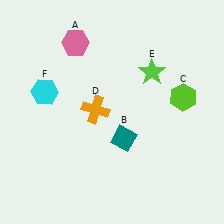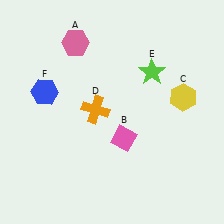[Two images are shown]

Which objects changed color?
B changed from teal to pink. C changed from lime to yellow. F changed from cyan to blue.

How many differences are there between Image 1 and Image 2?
There are 3 differences between the two images.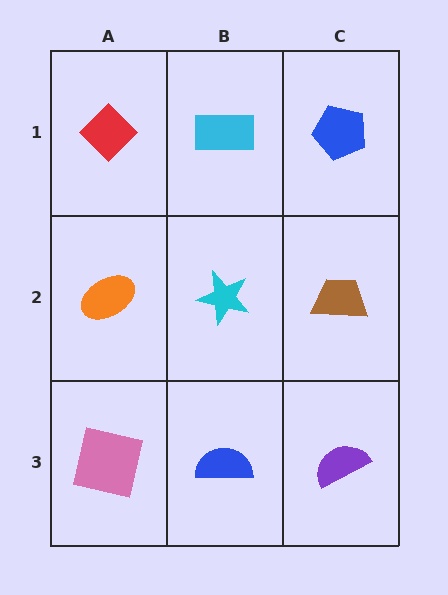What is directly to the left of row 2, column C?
A cyan star.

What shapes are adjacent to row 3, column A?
An orange ellipse (row 2, column A), a blue semicircle (row 3, column B).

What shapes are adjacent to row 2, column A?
A red diamond (row 1, column A), a pink square (row 3, column A), a cyan star (row 2, column B).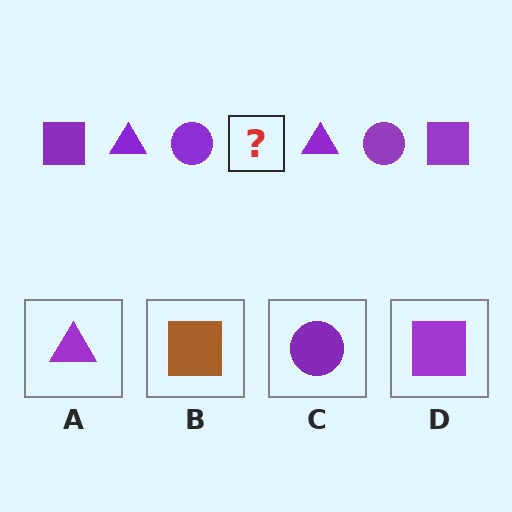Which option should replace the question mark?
Option D.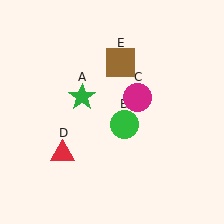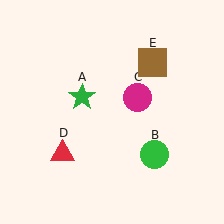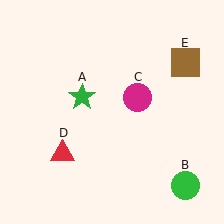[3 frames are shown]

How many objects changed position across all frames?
2 objects changed position: green circle (object B), brown square (object E).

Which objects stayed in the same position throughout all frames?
Green star (object A) and magenta circle (object C) and red triangle (object D) remained stationary.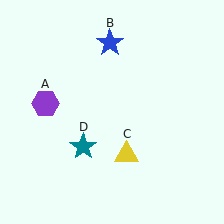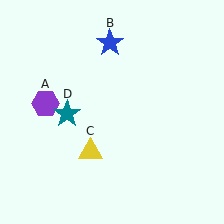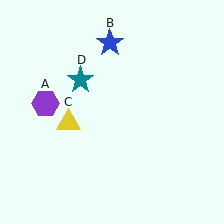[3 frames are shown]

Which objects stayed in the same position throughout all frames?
Purple hexagon (object A) and blue star (object B) remained stationary.